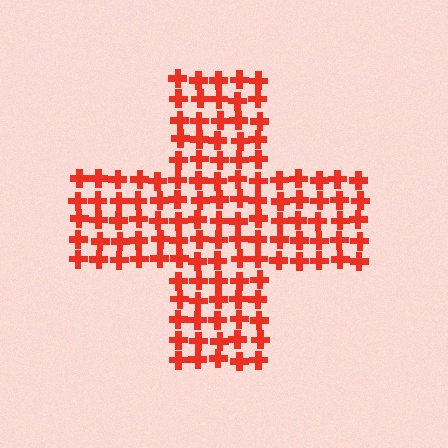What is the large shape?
The large shape is a cross.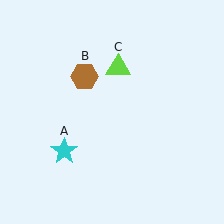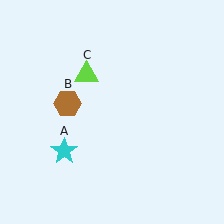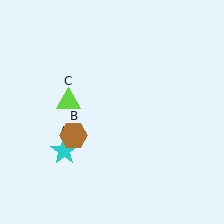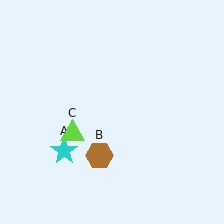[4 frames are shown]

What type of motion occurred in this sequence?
The brown hexagon (object B), lime triangle (object C) rotated counterclockwise around the center of the scene.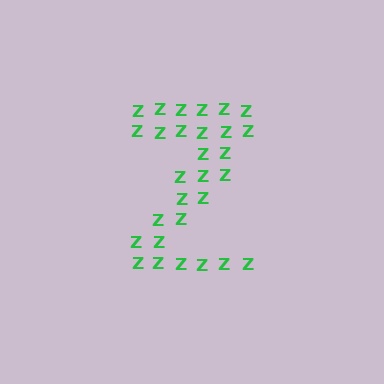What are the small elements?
The small elements are letter Z's.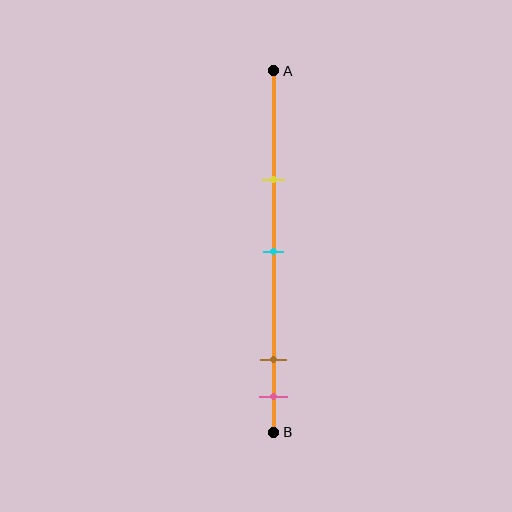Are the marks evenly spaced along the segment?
No, the marks are not evenly spaced.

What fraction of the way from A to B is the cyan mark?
The cyan mark is approximately 50% (0.5) of the way from A to B.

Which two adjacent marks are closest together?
The brown and pink marks are the closest adjacent pair.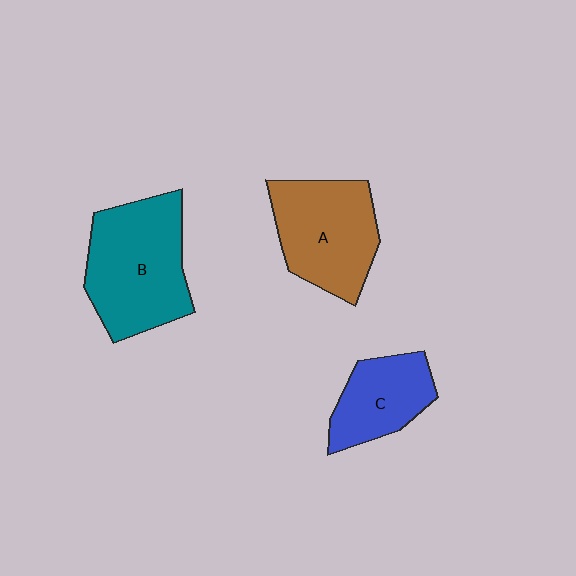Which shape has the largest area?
Shape B (teal).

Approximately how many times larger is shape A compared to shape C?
Approximately 1.4 times.